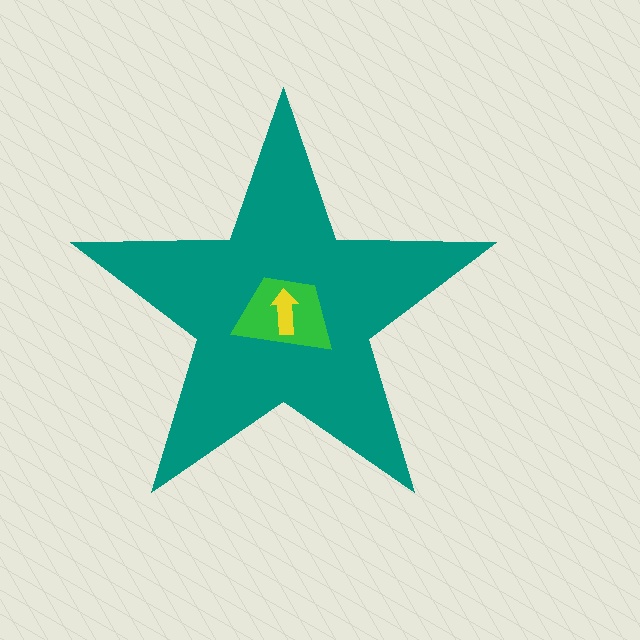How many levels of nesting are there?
3.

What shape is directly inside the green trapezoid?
The yellow arrow.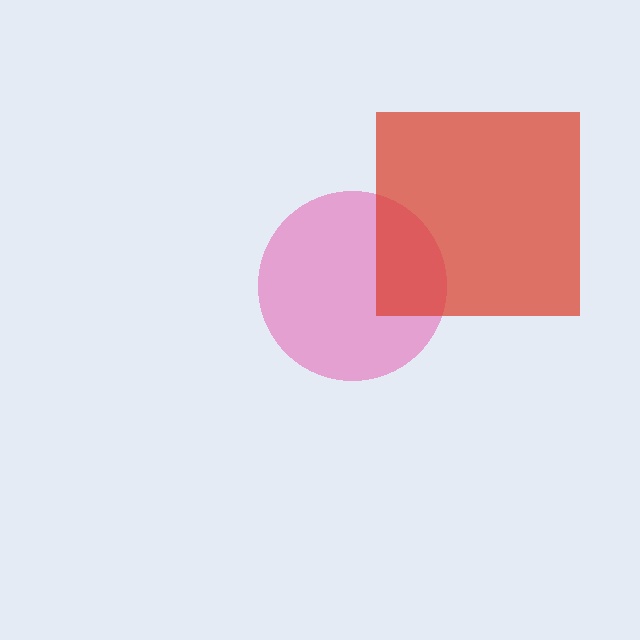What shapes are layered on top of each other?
The layered shapes are: a pink circle, a red square.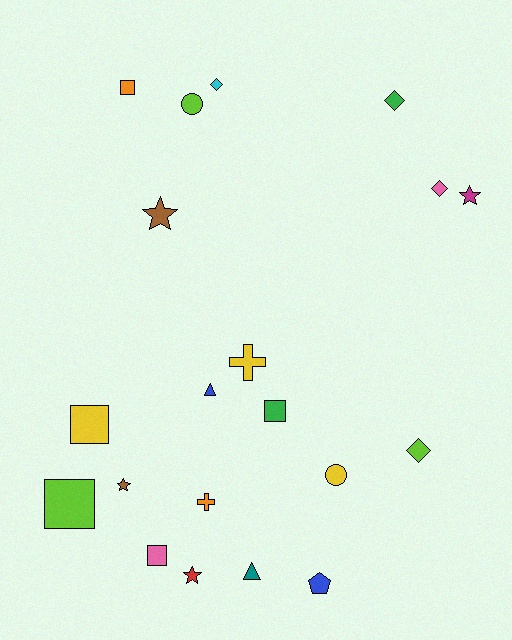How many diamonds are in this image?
There are 4 diamonds.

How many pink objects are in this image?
There are 2 pink objects.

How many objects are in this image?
There are 20 objects.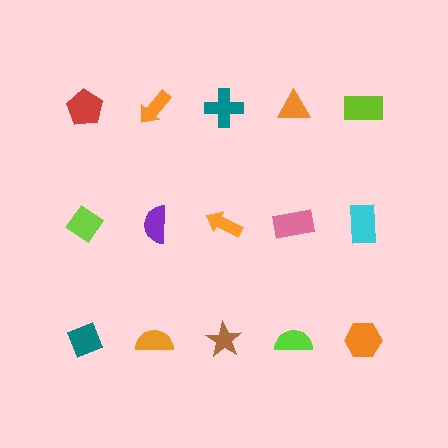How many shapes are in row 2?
5 shapes.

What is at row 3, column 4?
A lime semicircle.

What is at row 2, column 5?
A cyan rectangle.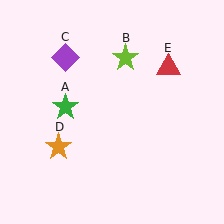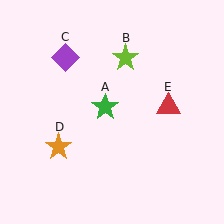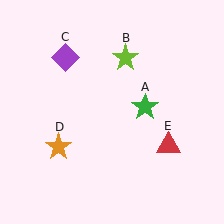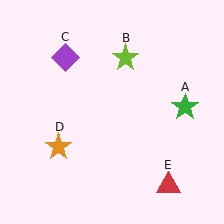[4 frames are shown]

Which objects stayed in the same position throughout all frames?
Lime star (object B) and purple diamond (object C) and orange star (object D) remained stationary.